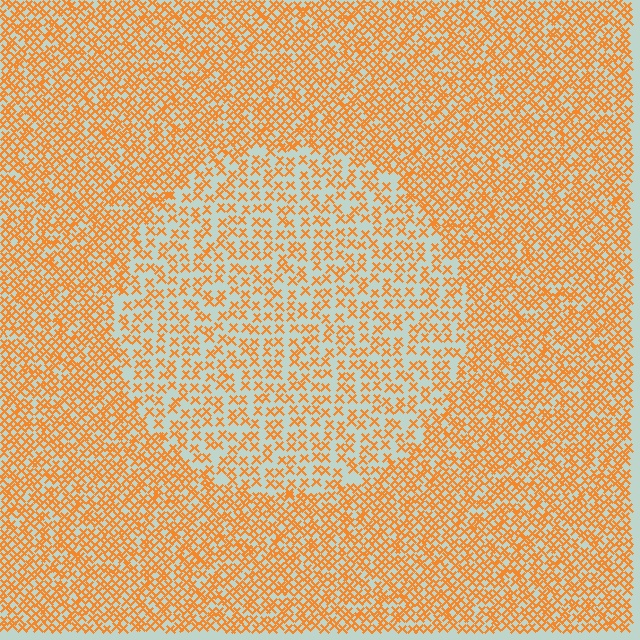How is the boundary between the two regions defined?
The boundary is defined by a change in element density (approximately 1.9x ratio). All elements are the same color, size, and shape.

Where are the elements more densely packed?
The elements are more densely packed outside the circle boundary.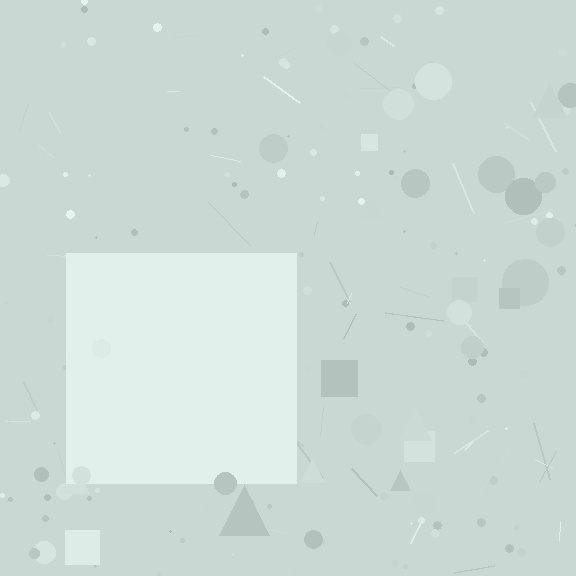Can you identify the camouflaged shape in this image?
The camouflaged shape is a square.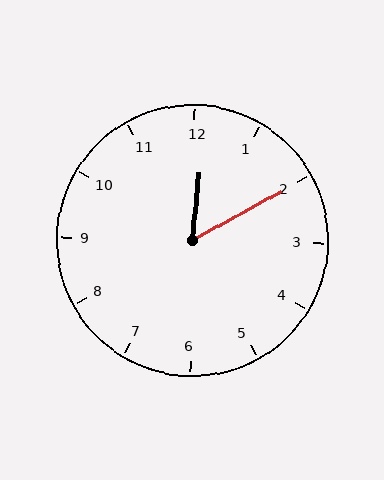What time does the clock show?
12:10.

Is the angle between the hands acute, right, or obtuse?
It is acute.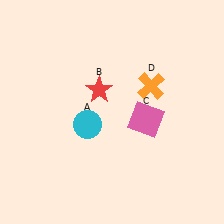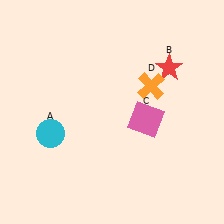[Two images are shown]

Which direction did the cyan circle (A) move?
The cyan circle (A) moved left.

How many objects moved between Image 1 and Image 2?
2 objects moved between the two images.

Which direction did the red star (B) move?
The red star (B) moved right.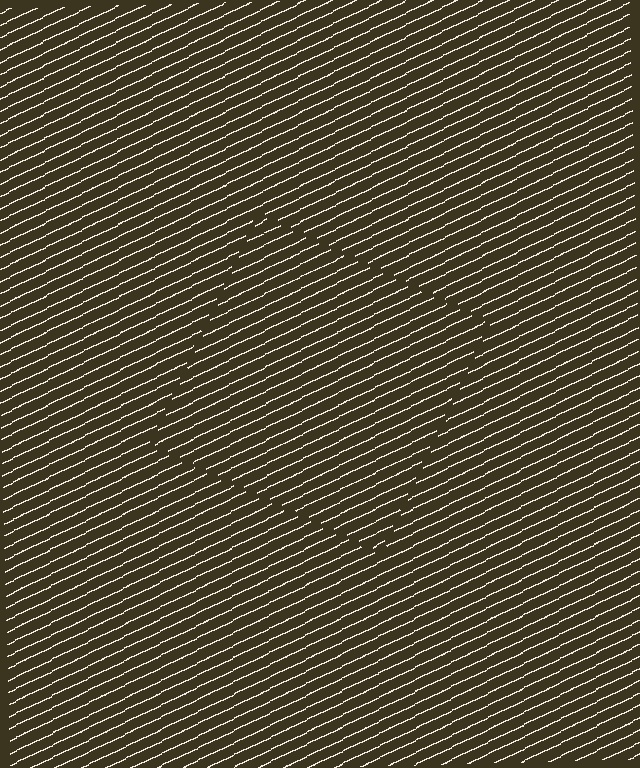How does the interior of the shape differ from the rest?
The interior of the shape contains the same grating, shifted by half a period — the contour is defined by the phase discontinuity where line-ends from the inner and outer gratings abut.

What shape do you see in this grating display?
An illusory square. The interior of the shape contains the same grating, shifted by half a period — the contour is defined by the phase discontinuity where line-ends from the inner and outer gratings abut.